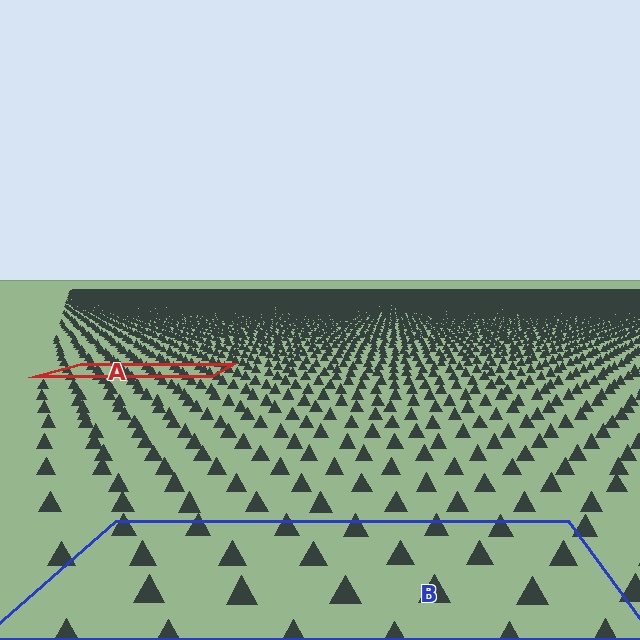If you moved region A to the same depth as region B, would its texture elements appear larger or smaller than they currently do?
They would appear larger. At a closer depth, the same texture elements are projected at a bigger on-screen size.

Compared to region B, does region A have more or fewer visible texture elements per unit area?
Region A has more texture elements per unit area — they are packed more densely because it is farther away.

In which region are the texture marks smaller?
The texture marks are smaller in region A, because it is farther away.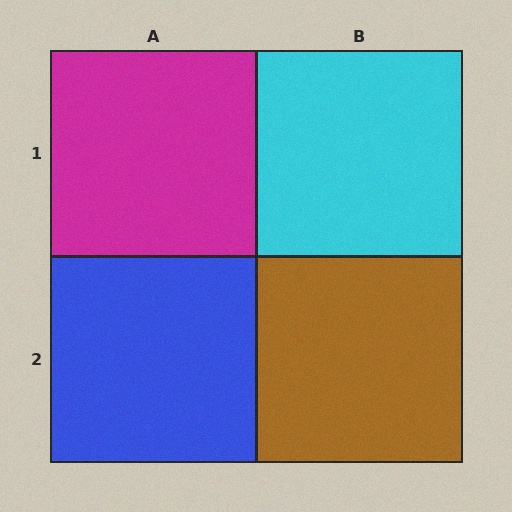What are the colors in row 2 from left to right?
Blue, brown.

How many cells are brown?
1 cell is brown.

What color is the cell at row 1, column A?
Magenta.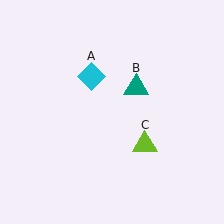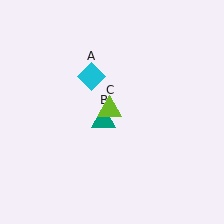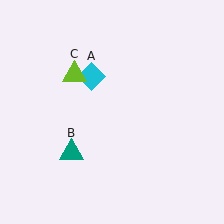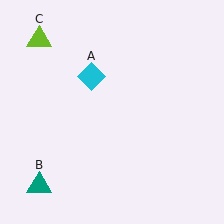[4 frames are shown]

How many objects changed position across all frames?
2 objects changed position: teal triangle (object B), lime triangle (object C).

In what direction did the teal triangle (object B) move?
The teal triangle (object B) moved down and to the left.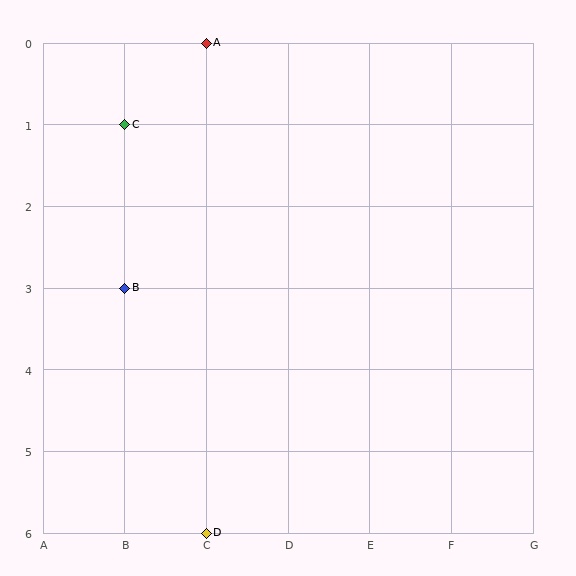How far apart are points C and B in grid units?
Points C and B are 2 rows apart.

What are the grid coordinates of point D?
Point D is at grid coordinates (C, 6).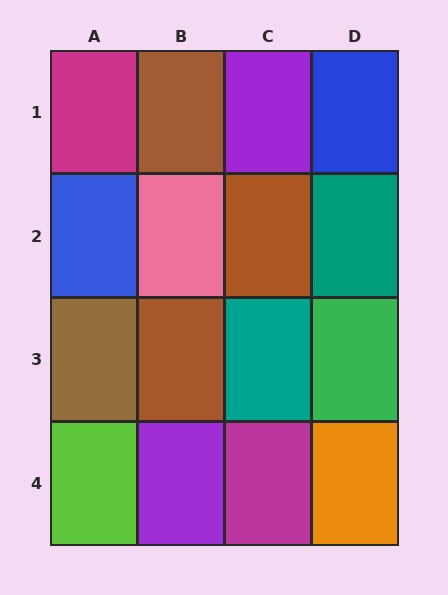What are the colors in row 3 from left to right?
Brown, brown, teal, green.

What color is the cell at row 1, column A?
Magenta.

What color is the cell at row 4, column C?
Magenta.